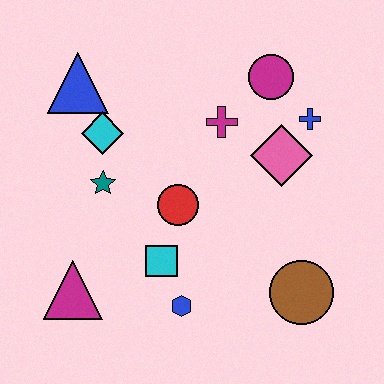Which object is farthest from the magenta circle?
The magenta triangle is farthest from the magenta circle.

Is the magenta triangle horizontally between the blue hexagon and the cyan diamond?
No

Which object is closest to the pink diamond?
The blue cross is closest to the pink diamond.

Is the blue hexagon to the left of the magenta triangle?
No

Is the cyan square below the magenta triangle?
No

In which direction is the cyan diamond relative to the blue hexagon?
The cyan diamond is above the blue hexagon.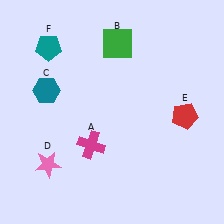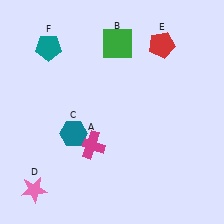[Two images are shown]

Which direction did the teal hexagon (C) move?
The teal hexagon (C) moved down.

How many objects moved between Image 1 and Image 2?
3 objects moved between the two images.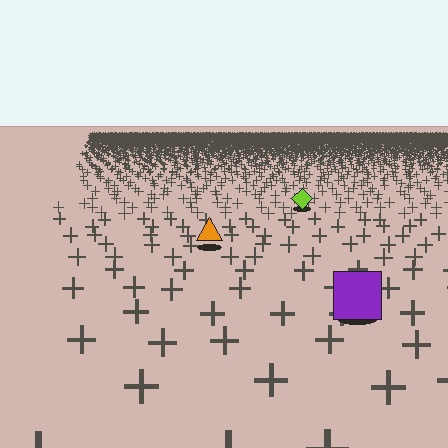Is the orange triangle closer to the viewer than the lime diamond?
Yes. The orange triangle is closer — you can tell from the texture gradient: the ground texture is coarser near it.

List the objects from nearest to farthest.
From nearest to farthest: the purple square, the orange triangle, the lime diamond.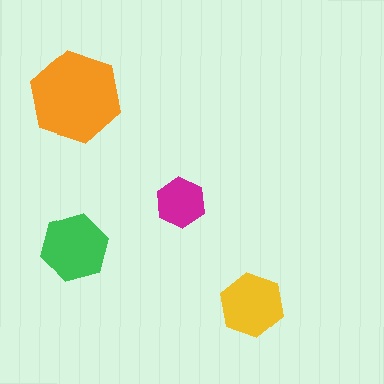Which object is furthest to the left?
The green hexagon is leftmost.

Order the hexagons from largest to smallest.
the orange one, the green one, the yellow one, the magenta one.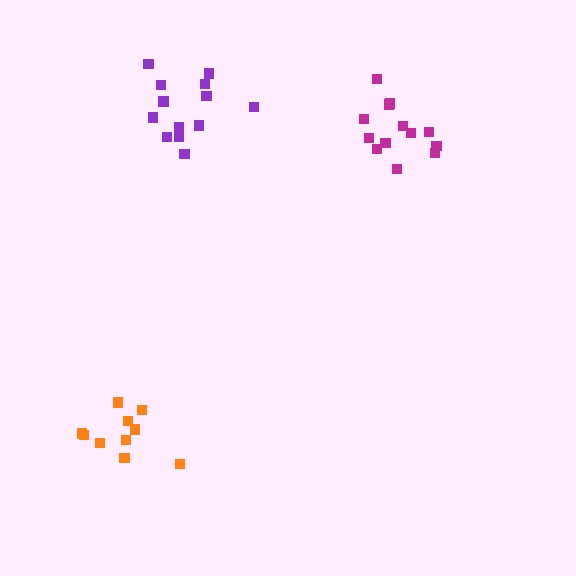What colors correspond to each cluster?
The clusters are colored: orange, magenta, purple.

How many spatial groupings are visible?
There are 3 spatial groupings.